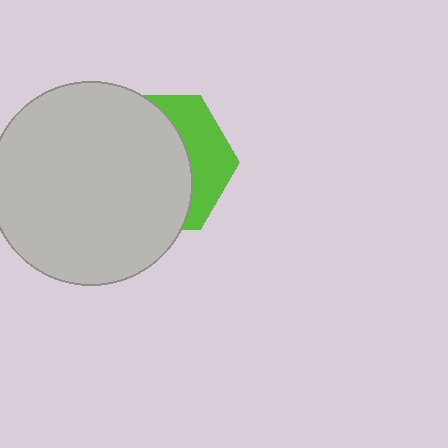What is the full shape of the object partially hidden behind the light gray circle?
The partially hidden object is a lime hexagon.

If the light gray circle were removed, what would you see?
You would see the complete lime hexagon.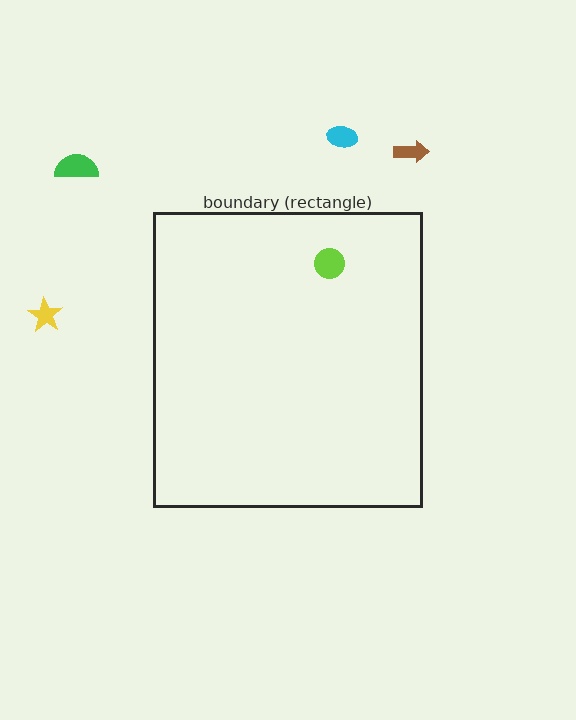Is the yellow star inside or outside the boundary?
Outside.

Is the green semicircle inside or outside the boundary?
Outside.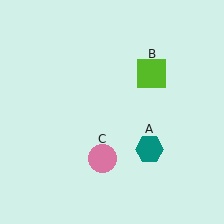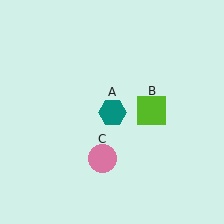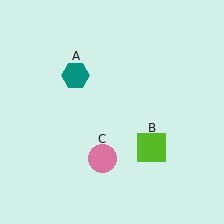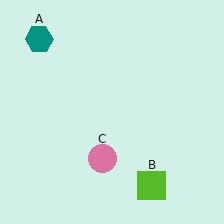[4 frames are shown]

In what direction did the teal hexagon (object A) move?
The teal hexagon (object A) moved up and to the left.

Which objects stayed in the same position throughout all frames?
Pink circle (object C) remained stationary.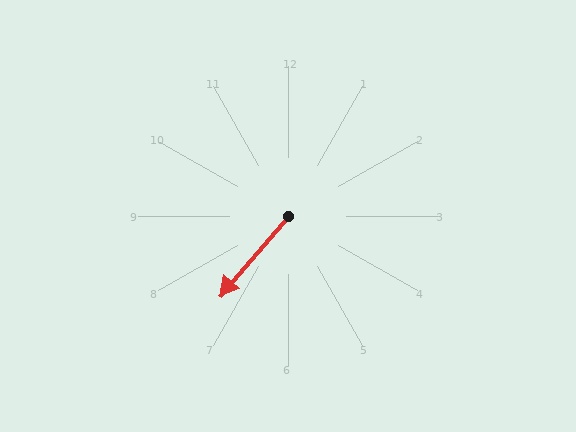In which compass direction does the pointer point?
Southwest.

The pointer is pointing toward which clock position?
Roughly 7 o'clock.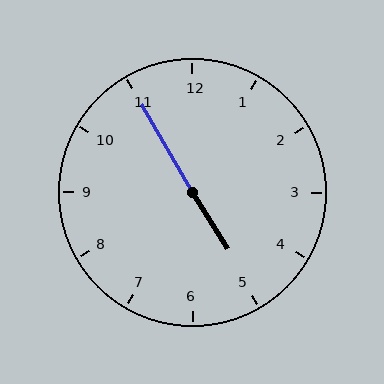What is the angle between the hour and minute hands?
Approximately 178 degrees.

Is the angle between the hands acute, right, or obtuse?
It is obtuse.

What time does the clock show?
4:55.